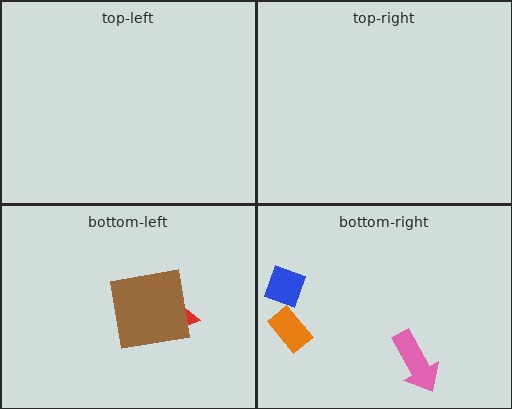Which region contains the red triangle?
The bottom-left region.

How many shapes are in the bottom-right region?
3.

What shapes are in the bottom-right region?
The orange rectangle, the blue diamond, the pink arrow.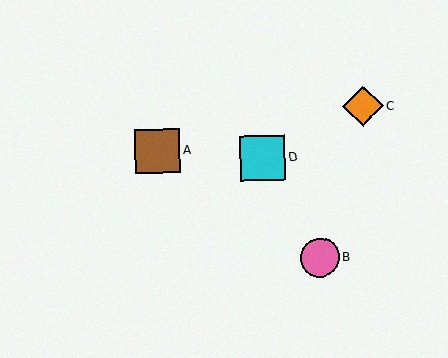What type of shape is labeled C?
Shape C is an orange diamond.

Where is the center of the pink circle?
The center of the pink circle is at (320, 257).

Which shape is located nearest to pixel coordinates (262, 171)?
The cyan square (labeled D) at (263, 158) is nearest to that location.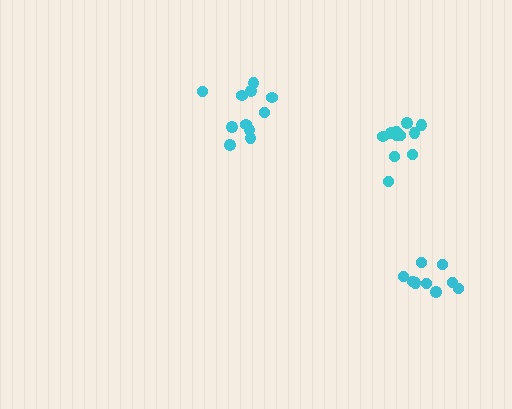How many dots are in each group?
Group 1: 11 dots, Group 2: 11 dots, Group 3: 9 dots (31 total).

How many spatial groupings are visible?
There are 3 spatial groupings.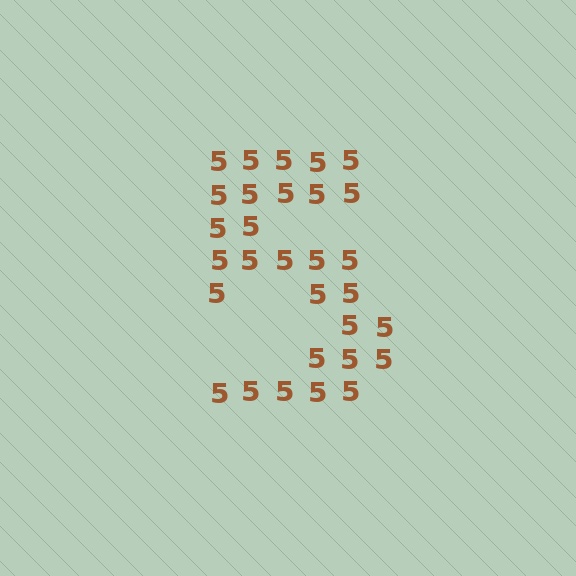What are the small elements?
The small elements are digit 5's.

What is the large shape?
The large shape is the digit 5.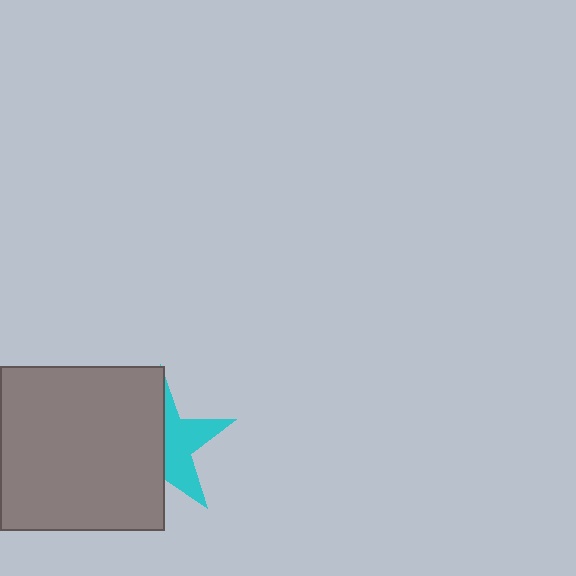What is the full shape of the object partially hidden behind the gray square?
The partially hidden object is a cyan star.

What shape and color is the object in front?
The object in front is a gray square.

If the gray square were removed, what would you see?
You would see the complete cyan star.